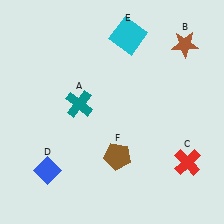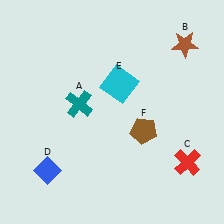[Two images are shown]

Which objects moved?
The objects that moved are: the cyan square (E), the brown pentagon (F).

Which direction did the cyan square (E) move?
The cyan square (E) moved down.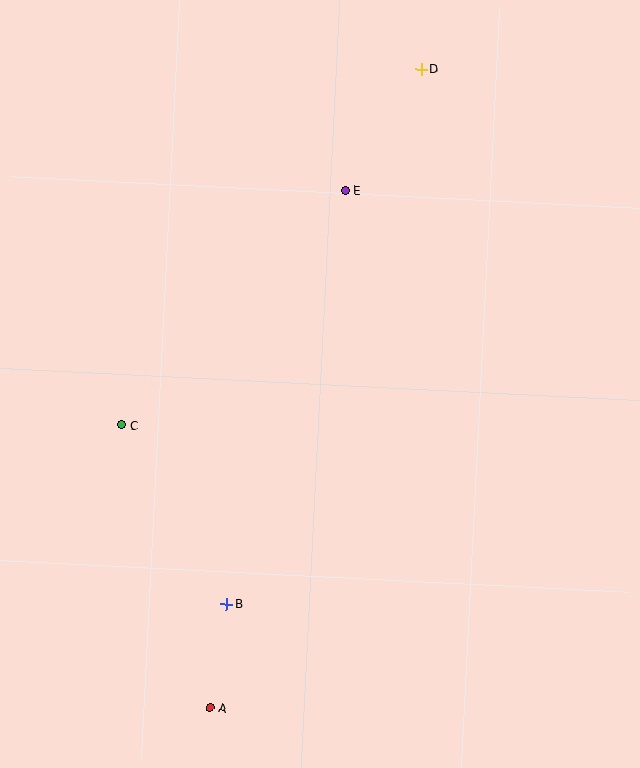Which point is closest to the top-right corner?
Point D is closest to the top-right corner.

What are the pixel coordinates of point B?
Point B is at (226, 604).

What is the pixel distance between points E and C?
The distance between E and C is 324 pixels.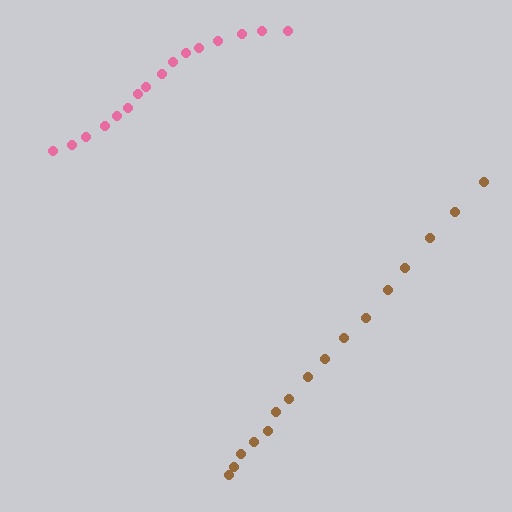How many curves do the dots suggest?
There are 2 distinct paths.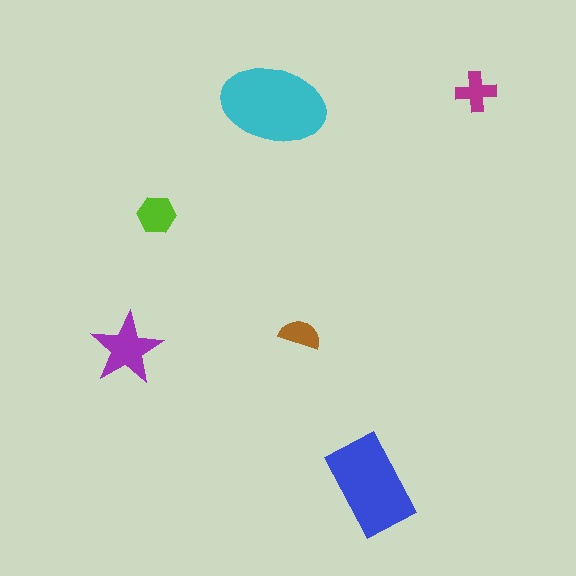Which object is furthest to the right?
The magenta cross is rightmost.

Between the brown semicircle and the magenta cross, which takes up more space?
The magenta cross.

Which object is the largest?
The cyan ellipse.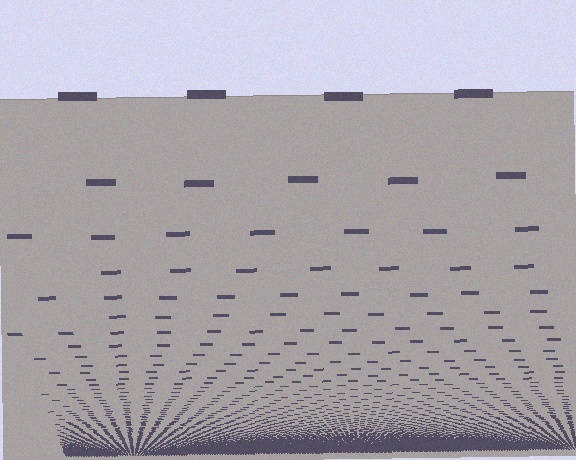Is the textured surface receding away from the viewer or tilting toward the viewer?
The surface appears to tilt toward the viewer. Texture elements get larger and sparser toward the top.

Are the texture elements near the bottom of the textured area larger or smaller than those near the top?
Smaller. The gradient is inverted — elements near the bottom are smaller and denser.